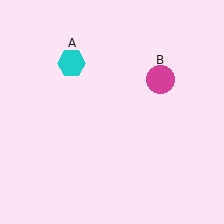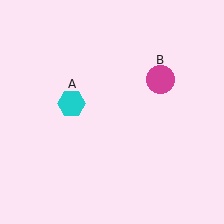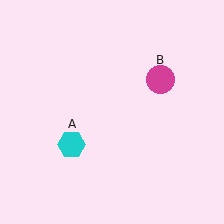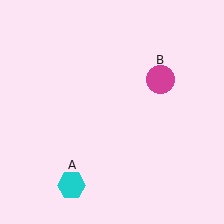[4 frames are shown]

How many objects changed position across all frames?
1 object changed position: cyan hexagon (object A).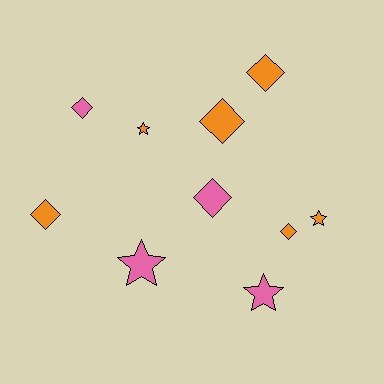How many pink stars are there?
There are 2 pink stars.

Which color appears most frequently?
Orange, with 6 objects.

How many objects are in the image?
There are 10 objects.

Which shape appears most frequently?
Diamond, with 6 objects.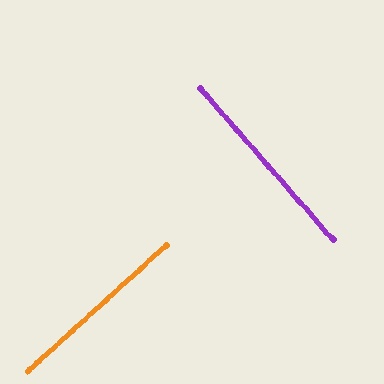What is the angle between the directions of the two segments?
Approximately 89 degrees.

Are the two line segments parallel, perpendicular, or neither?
Perpendicular — they meet at approximately 89°.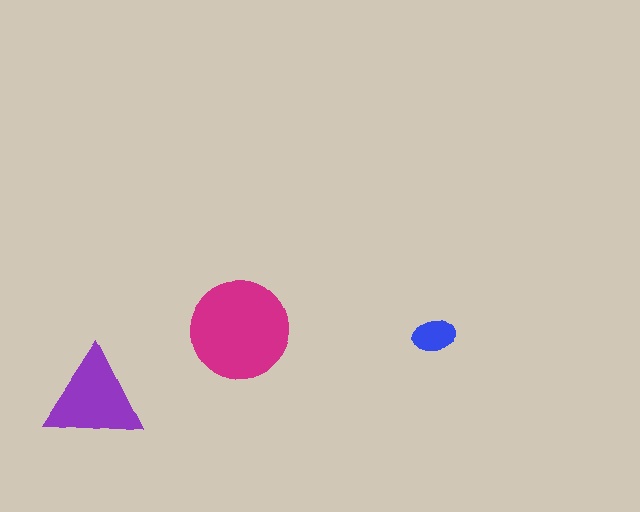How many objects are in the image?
There are 3 objects in the image.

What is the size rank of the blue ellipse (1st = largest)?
3rd.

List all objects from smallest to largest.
The blue ellipse, the purple triangle, the magenta circle.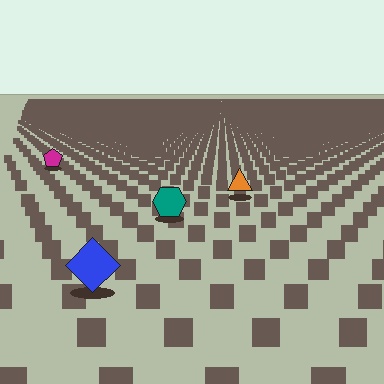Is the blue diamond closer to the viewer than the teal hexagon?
Yes. The blue diamond is closer — you can tell from the texture gradient: the ground texture is coarser near it.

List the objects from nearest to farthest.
From nearest to farthest: the blue diamond, the teal hexagon, the orange triangle, the magenta pentagon.